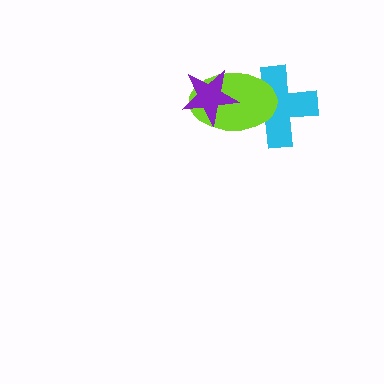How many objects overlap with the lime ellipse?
2 objects overlap with the lime ellipse.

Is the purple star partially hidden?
No, no other shape covers it.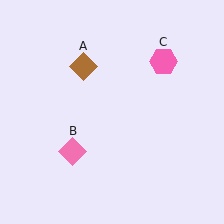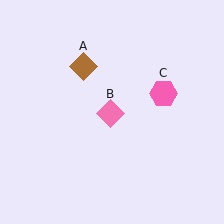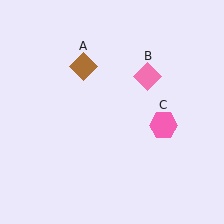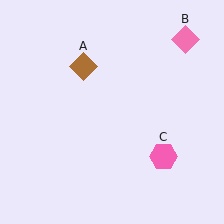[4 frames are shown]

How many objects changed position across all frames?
2 objects changed position: pink diamond (object B), pink hexagon (object C).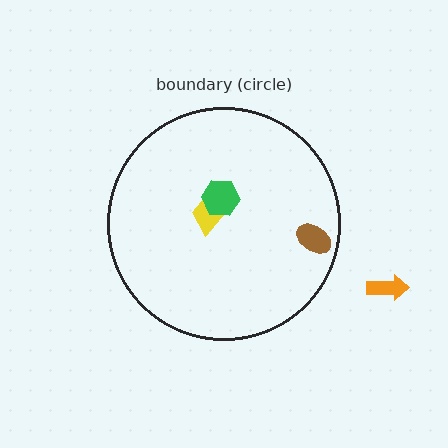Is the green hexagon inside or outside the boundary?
Inside.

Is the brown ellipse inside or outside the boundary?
Inside.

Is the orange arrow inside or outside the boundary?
Outside.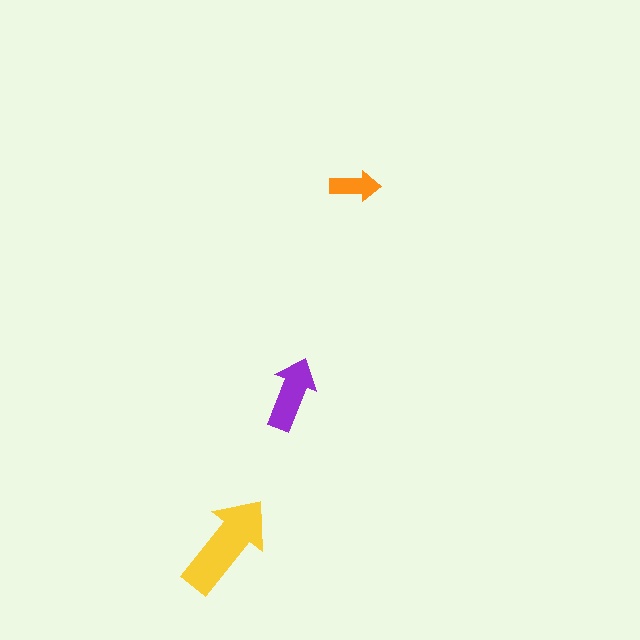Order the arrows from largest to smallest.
the yellow one, the purple one, the orange one.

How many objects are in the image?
There are 3 objects in the image.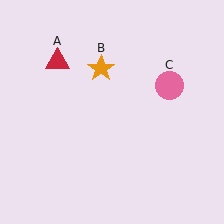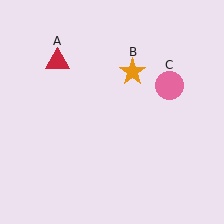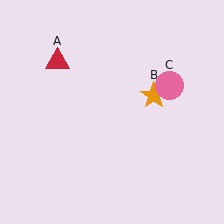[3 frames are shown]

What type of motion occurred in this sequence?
The orange star (object B) rotated clockwise around the center of the scene.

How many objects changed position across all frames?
1 object changed position: orange star (object B).